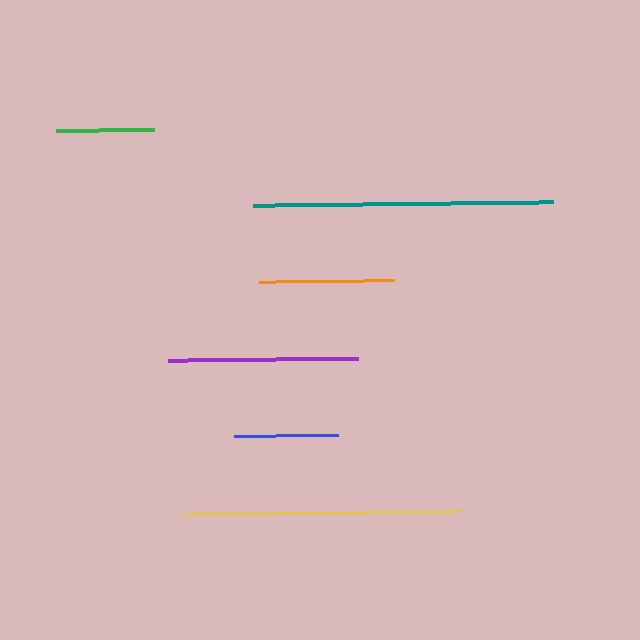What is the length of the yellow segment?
The yellow segment is approximately 279 pixels long.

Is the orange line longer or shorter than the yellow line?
The yellow line is longer than the orange line.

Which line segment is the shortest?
The green line is the shortest at approximately 98 pixels.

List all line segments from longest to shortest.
From longest to shortest: teal, yellow, purple, orange, blue, green.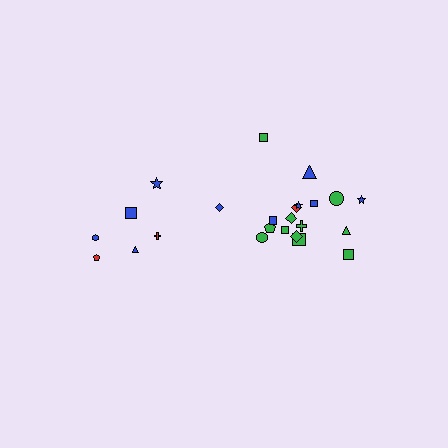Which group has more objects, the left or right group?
The right group.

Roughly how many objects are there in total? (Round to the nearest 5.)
Roughly 25 objects in total.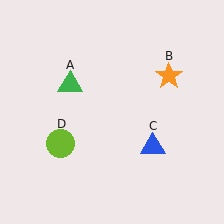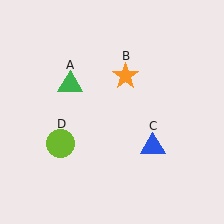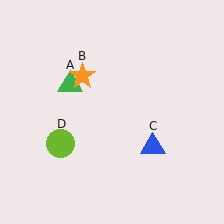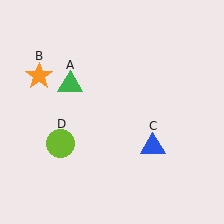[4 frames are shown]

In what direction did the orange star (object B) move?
The orange star (object B) moved left.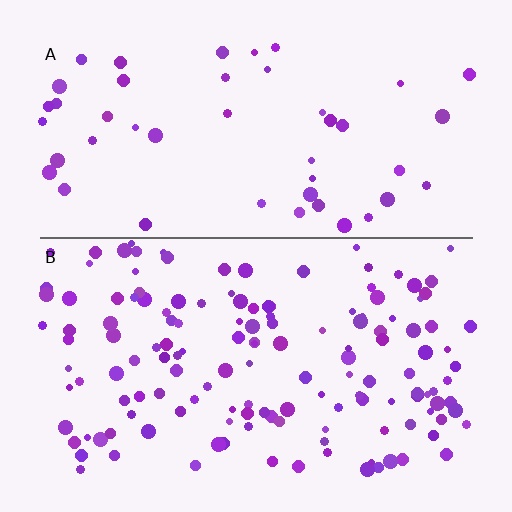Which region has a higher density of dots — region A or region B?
B (the bottom).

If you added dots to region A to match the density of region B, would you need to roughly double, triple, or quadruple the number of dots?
Approximately triple.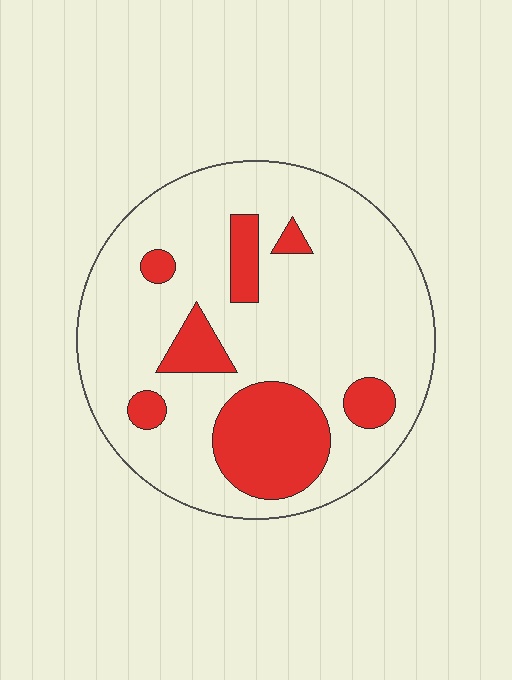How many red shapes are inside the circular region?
7.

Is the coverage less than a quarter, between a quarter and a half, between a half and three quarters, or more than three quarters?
Less than a quarter.